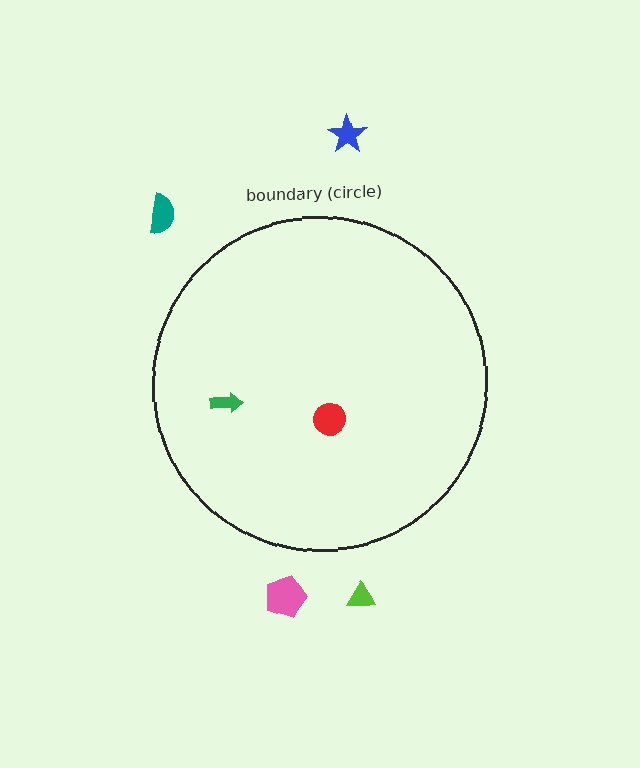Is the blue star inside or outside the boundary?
Outside.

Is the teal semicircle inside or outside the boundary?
Outside.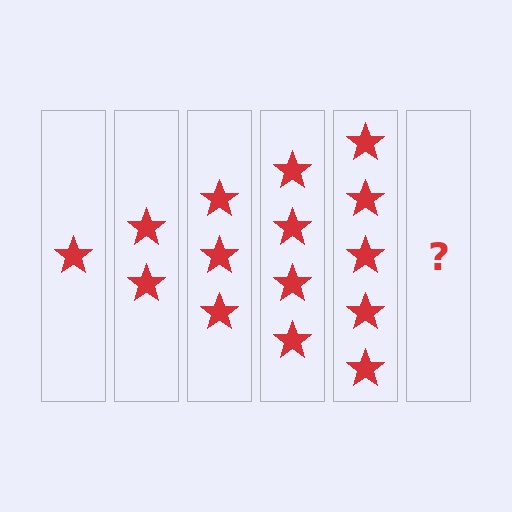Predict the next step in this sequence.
The next step is 6 stars.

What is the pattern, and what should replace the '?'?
The pattern is that each step adds one more star. The '?' should be 6 stars.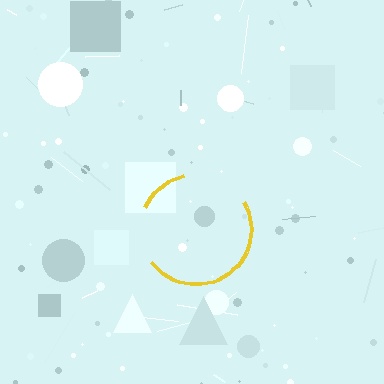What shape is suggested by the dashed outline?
The dashed outline suggests a circle.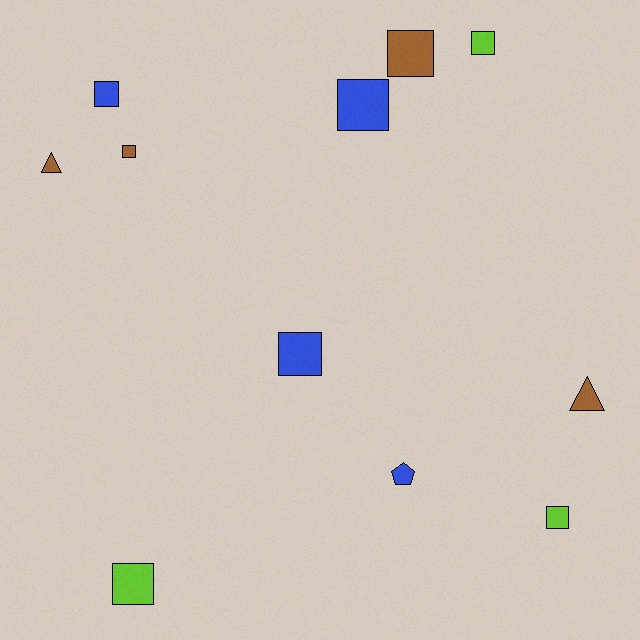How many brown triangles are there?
There are 2 brown triangles.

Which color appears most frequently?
Blue, with 4 objects.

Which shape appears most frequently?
Square, with 8 objects.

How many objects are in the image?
There are 11 objects.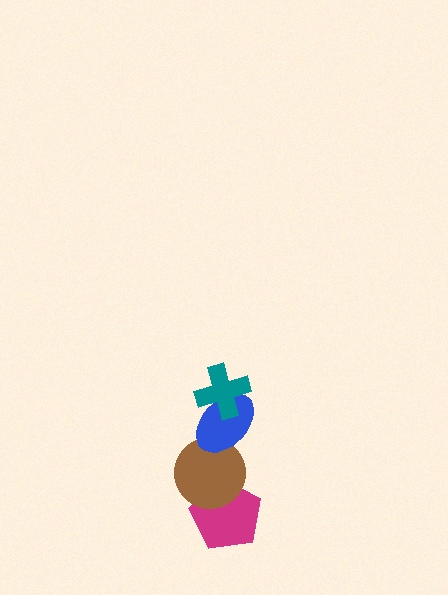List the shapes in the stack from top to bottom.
From top to bottom: the teal cross, the blue ellipse, the brown circle, the magenta pentagon.